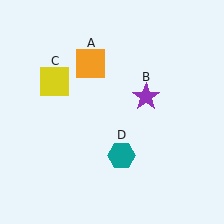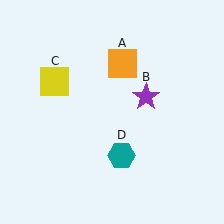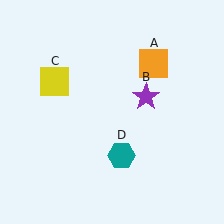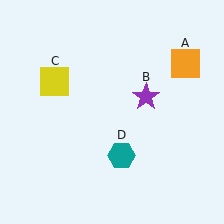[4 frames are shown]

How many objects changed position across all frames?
1 object changed position: orange square (object A).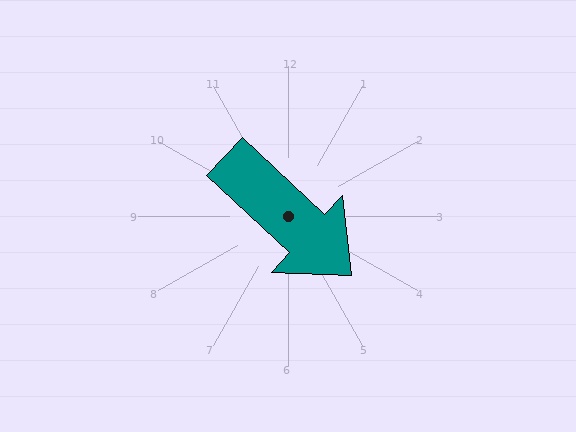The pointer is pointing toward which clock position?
Roughly 4 o'clock.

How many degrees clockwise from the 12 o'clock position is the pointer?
Approximately 133 degrees.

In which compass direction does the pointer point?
Southeast.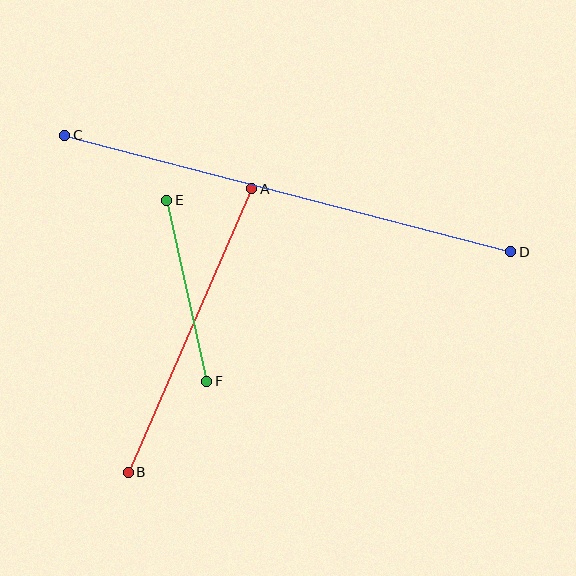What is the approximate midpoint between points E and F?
The midpoint is at approximately (187, 291) pixels.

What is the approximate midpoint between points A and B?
The midpoint is at approximately (190, 331) pixels.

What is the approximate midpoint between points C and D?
The midpoint is at approximately (288, 193) pixels.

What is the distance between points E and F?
The distance is approximately 186 pixels.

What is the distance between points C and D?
The distance is approximately 461 pixels.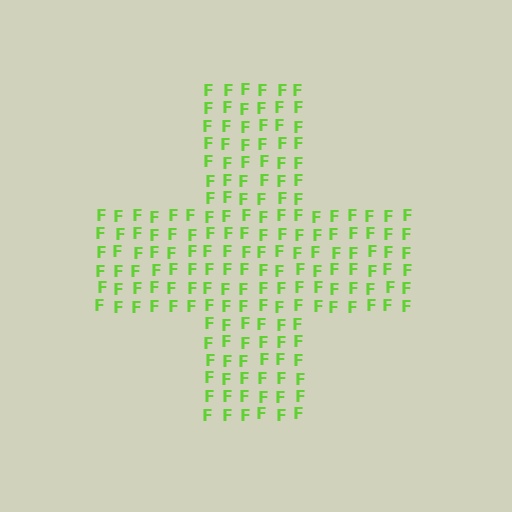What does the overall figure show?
The overall figure shows a cross.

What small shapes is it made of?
It is made of small letter F's.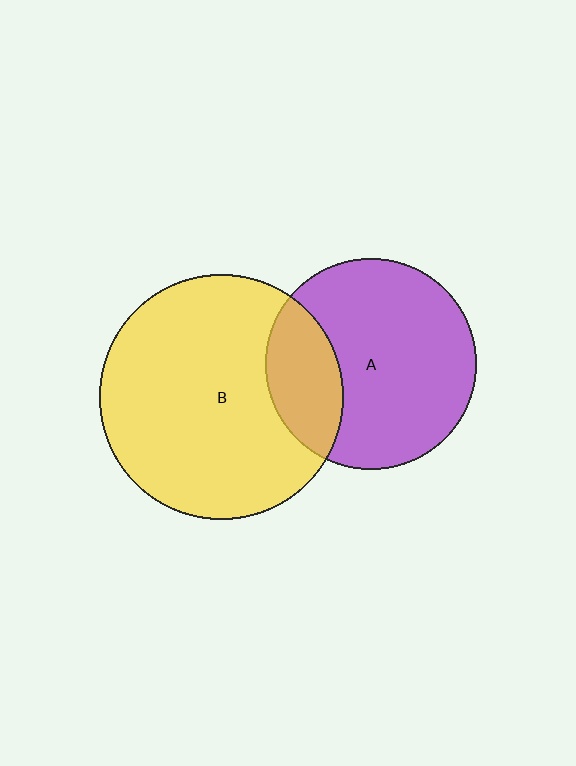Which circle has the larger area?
Circle B (yellow).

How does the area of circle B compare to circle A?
Approximately 1.3 times.